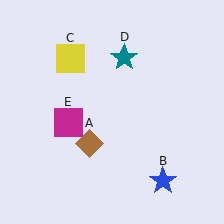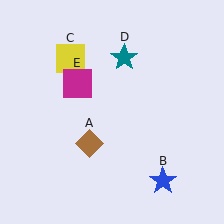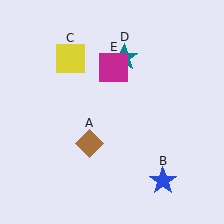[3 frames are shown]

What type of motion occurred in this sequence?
The magenta square (object E) rotated clockwise around the center of the scene.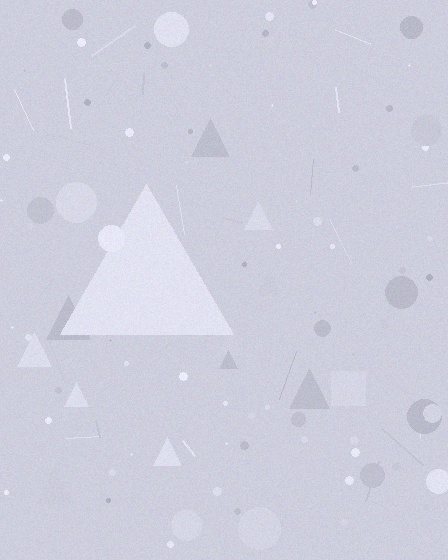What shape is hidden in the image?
A triangle is hidden in the image.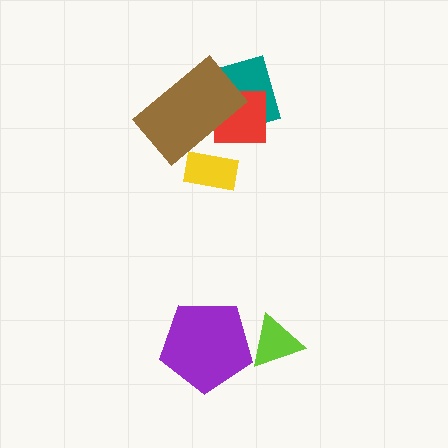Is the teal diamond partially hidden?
Yes, it is partially covered by another shape.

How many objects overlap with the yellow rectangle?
1 object overlaps with the yellow rectangle.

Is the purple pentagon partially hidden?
No, no other shape covers it.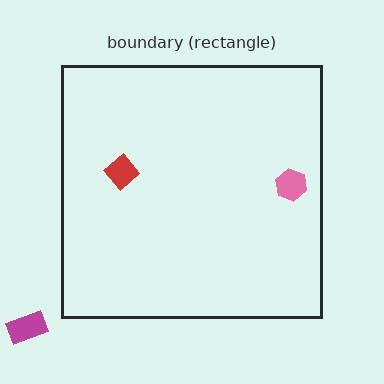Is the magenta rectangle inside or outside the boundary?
Outside.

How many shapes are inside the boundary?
2 inside, 1 outside.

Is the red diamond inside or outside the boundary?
Inside.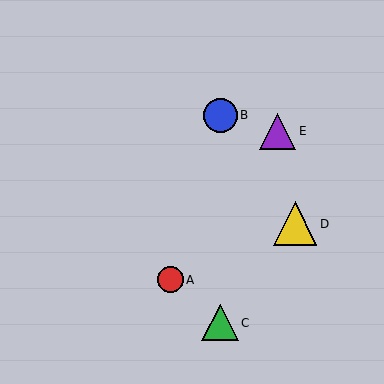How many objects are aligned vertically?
2 objects (B, C) are aligned vertically.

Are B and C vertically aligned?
Yes, both are at x≈220.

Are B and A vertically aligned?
No, B is at x≈220 and A is at x≈170.